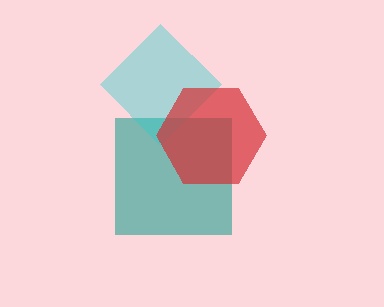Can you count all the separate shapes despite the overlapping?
Yes, there are 3 separate shapes.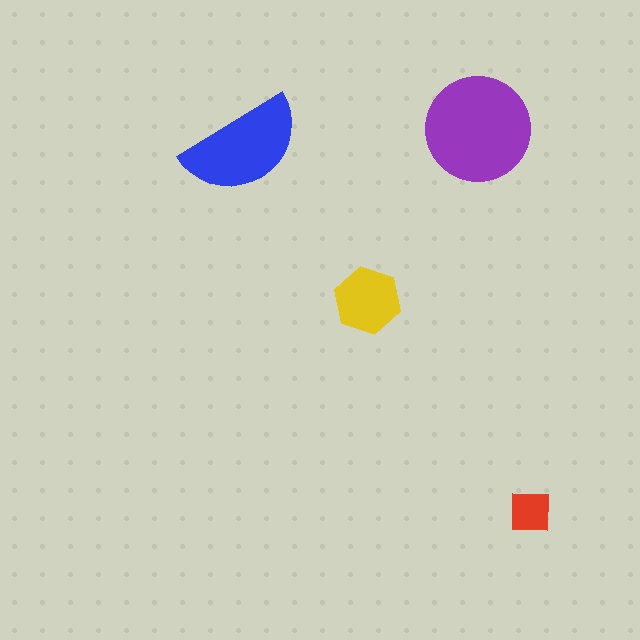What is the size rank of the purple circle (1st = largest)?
1st.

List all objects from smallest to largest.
The red square, the yellow hexagon, the blue semicircle, the purple circle.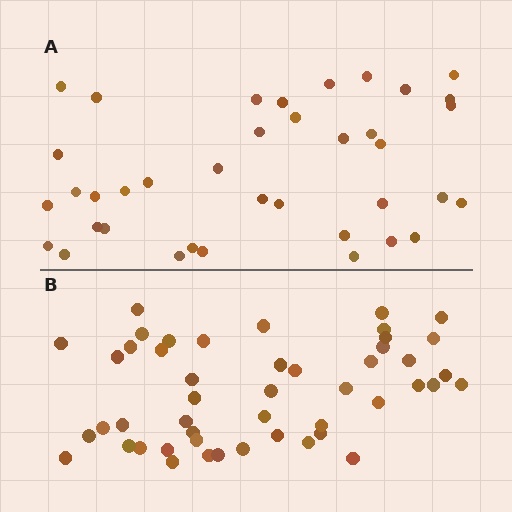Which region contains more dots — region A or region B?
Region B (the bottom region) has more dots.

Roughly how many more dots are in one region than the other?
Region B has roughly 10 or so more dots than region A.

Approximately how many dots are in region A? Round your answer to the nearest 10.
About 40 dots. (The exact count is 38, which rounds to 40.)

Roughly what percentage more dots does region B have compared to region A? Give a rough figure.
About 25% more.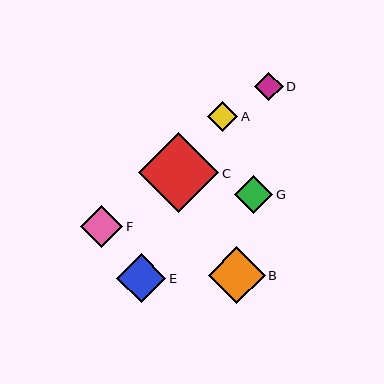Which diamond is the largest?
Diamond C is the largest with a size of approximately 80 pixels.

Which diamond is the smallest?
Diamond D is the smallest with a size of approximately 29 pixels.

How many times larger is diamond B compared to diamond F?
Diamond B is approximately 1.3 times the size of diamond F.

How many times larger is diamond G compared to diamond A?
Diamond G is approximately 1.2 times the size of diamond A.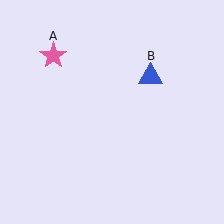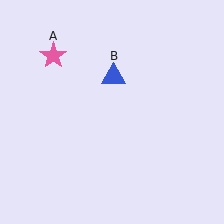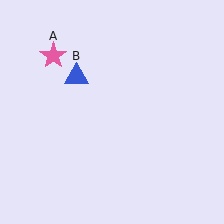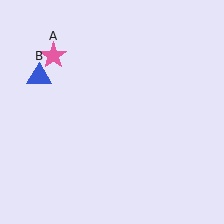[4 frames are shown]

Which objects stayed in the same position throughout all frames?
Pink star (object A) remained stationary.